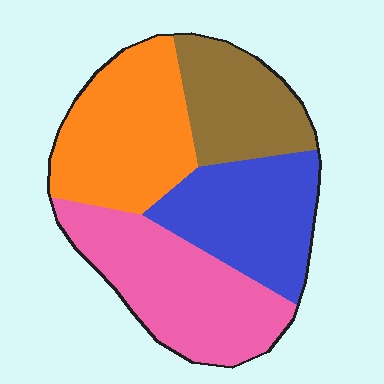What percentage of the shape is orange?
Orange takes up between a sixth and a third of the shape.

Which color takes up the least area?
Brown, at roughly 20%.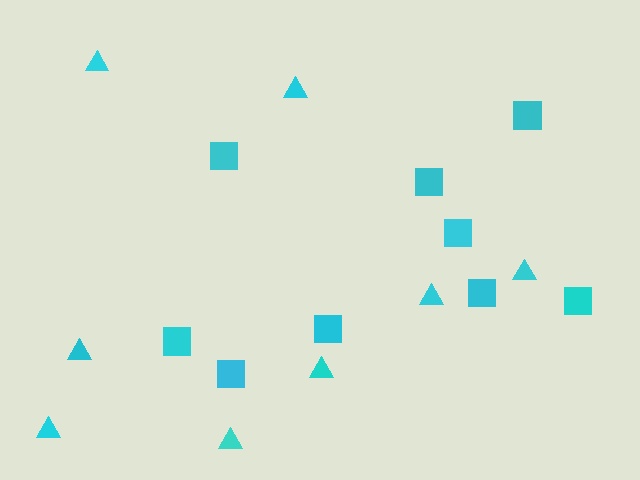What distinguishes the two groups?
There are 2 groups: one group of squares (9) and one group of triangles (8).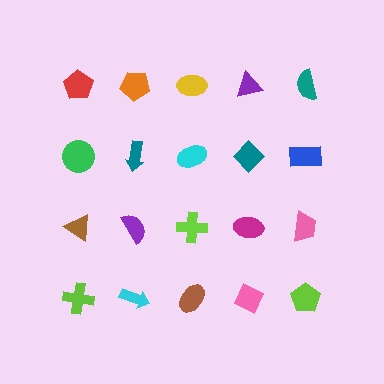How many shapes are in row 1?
5 shapes.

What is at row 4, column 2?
A cyan arrow.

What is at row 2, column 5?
A blue rectangle.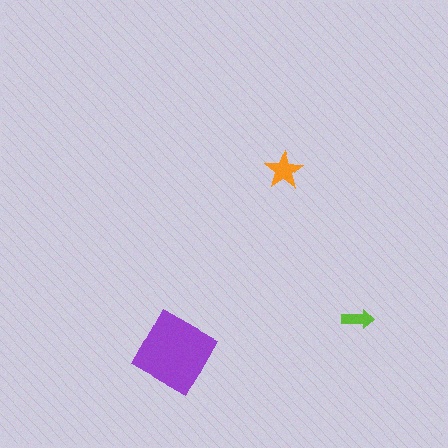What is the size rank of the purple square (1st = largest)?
1st.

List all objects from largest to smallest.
The purple square, the orange star, the lime arrow.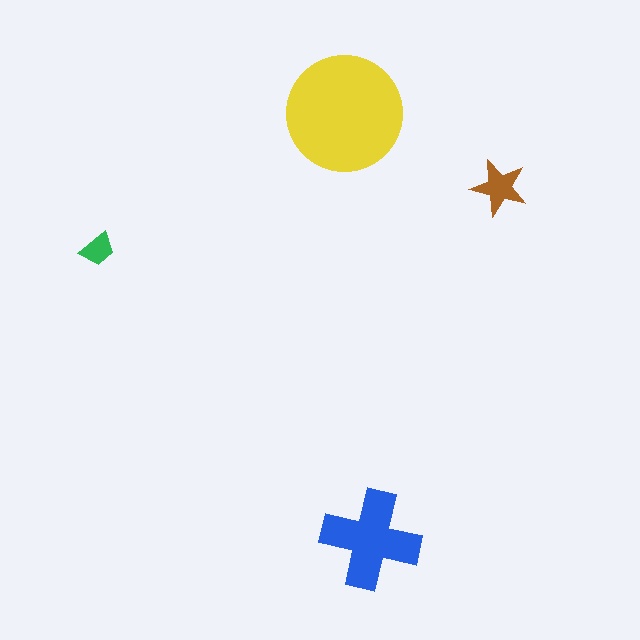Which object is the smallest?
The green trapezoid.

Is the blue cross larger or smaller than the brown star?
Larger.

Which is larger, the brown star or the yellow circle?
The yellow circle.